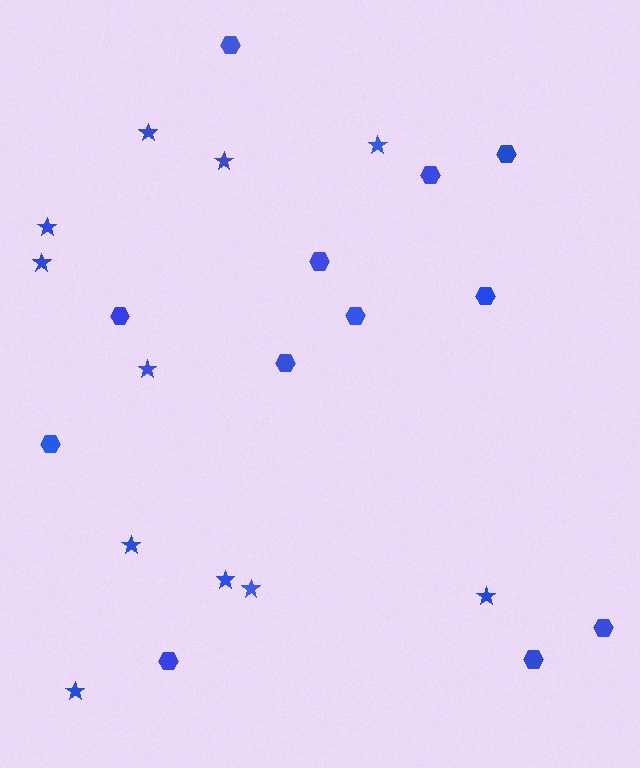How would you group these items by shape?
There are 2 groups: one group of stars (11) and one group of hexagons (12).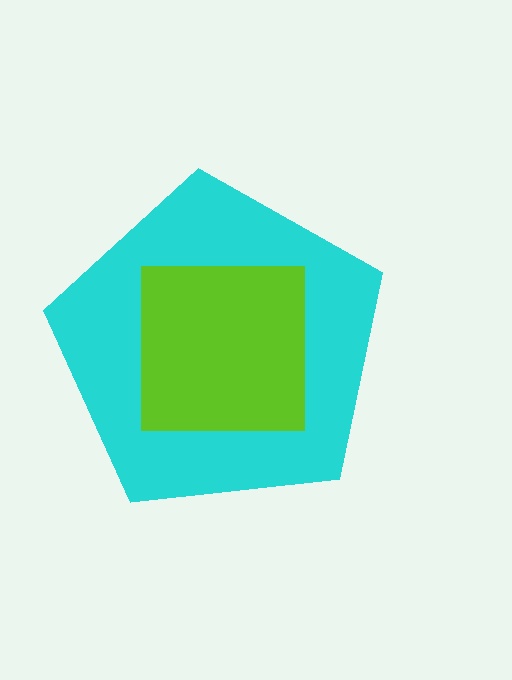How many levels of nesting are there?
2.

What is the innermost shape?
The lime square.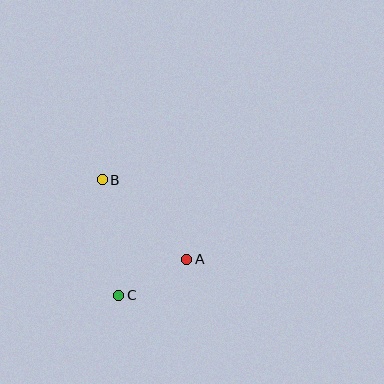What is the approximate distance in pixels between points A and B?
The distance between A and B is approximately 116 pixels.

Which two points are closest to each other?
Points A and C are closest to each other.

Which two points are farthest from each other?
Points B and C are farthest from each other.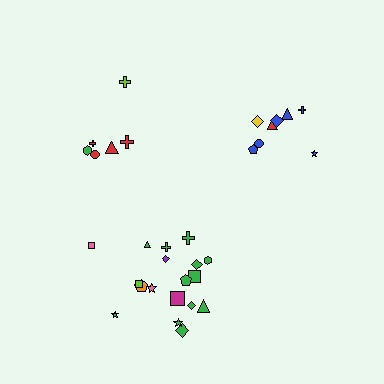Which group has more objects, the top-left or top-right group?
The top-right group.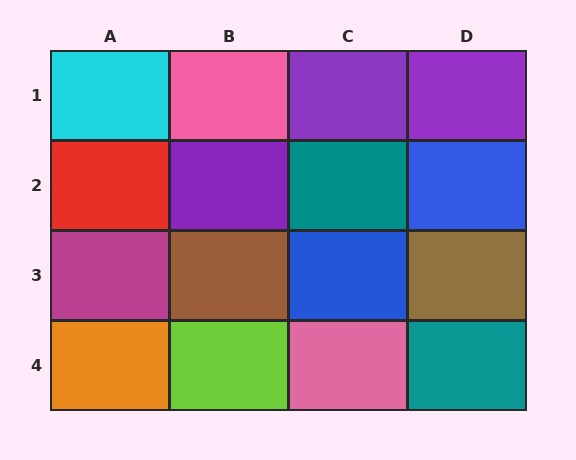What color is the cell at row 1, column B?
Pink.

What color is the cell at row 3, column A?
Magenta.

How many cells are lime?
1 cell is lime.